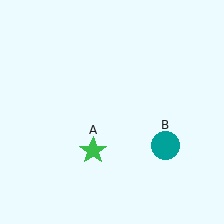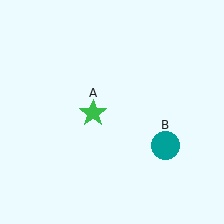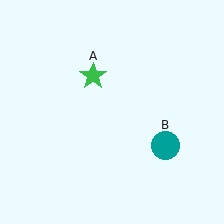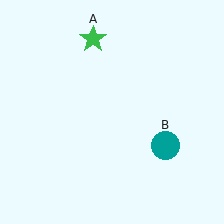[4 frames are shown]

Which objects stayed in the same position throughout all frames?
Teal circle (object B) remained stationary.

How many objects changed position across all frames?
1 object changed position: green star (object A).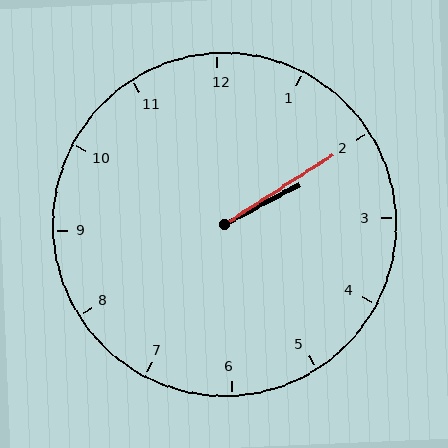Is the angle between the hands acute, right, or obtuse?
It is acute.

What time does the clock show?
2:10.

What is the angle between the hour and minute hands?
Approximately 5 degrees.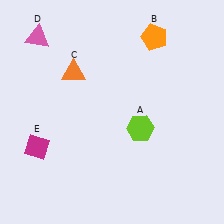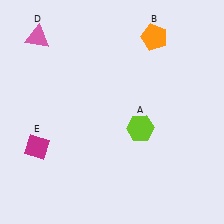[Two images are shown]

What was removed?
The orange triangle (C) was removed in Image 2.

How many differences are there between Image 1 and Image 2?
There is 1 difference between the two images.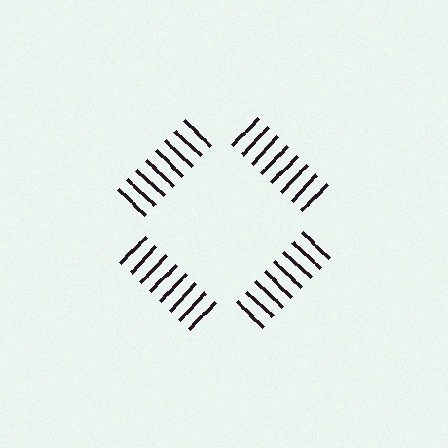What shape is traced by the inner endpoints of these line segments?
An illusory square — the line segments terminate on its edges but no continuous stroke is drawn.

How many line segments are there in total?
32 — 8 along each of the 4 edges.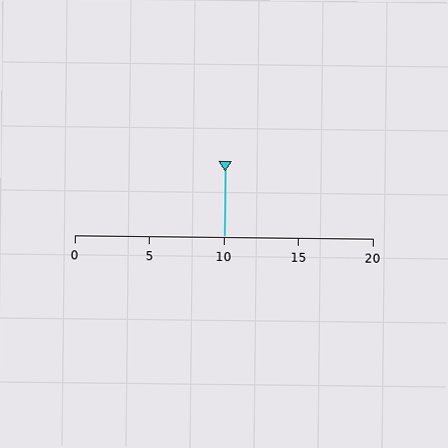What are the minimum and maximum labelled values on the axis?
The axis runs from 0 to 20.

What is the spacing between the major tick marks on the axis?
The major ticks are spaced 5 apart.